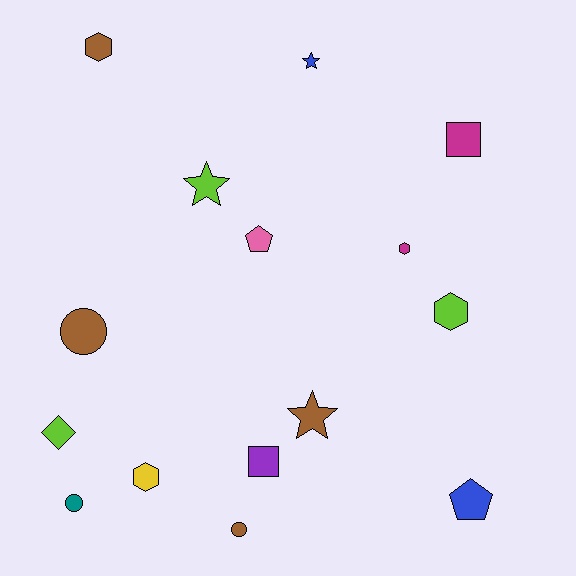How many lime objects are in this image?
There are 3 lime objects.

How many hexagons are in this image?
There are 4 hexagons.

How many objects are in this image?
There are 15 objects.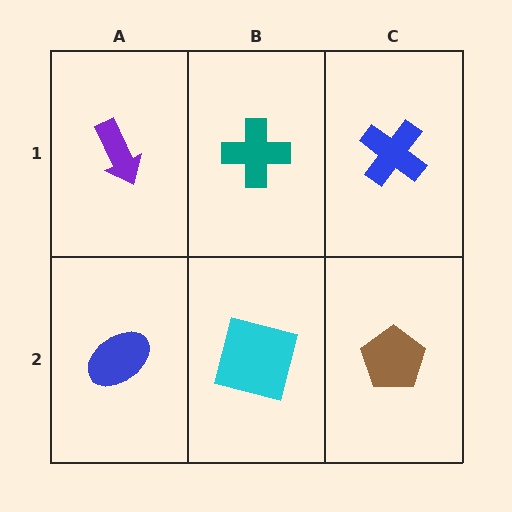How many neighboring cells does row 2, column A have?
2.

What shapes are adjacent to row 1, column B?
A cyan square (row 2, column B), a purple arrow (row 1, column A), a blue cross (row 1, column C).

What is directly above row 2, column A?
A purple arrow.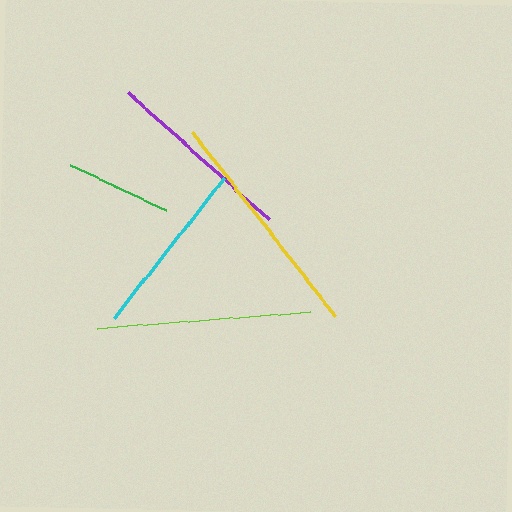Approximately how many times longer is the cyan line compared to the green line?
The cyan line is approximately 1.7 times the length of the green line.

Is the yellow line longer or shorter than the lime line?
The yellow line is longer than the lime line.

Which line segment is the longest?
The yellow line is the longest at approximately 234 pixels.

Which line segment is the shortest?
The green line is the shortest at approximately 106 pixels.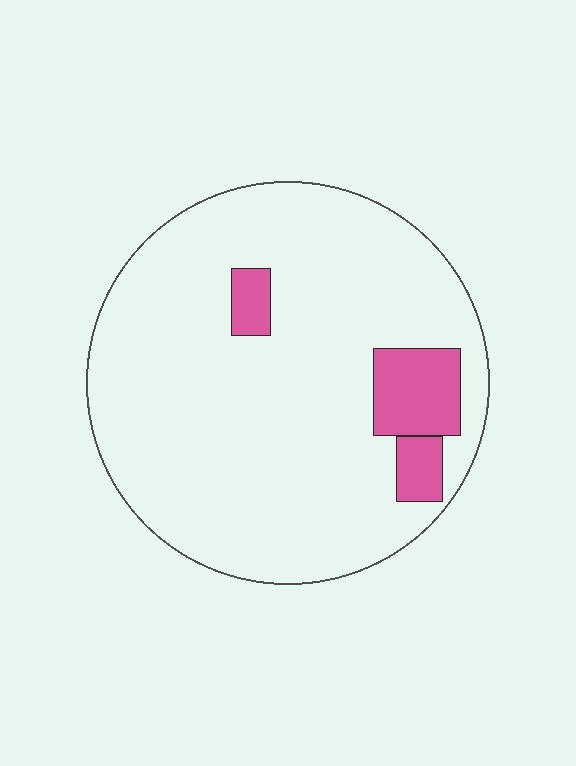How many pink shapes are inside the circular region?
3.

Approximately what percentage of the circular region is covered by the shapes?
Approximately 10%.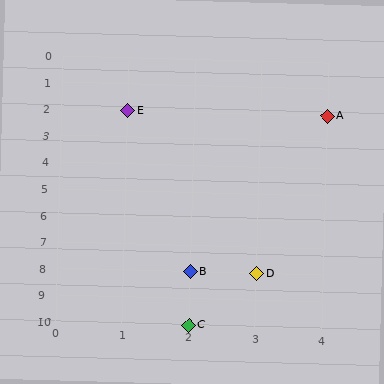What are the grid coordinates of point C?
Point C is at grid coordinates (2, 10).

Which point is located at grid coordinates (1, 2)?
Point E is at (1, 2).